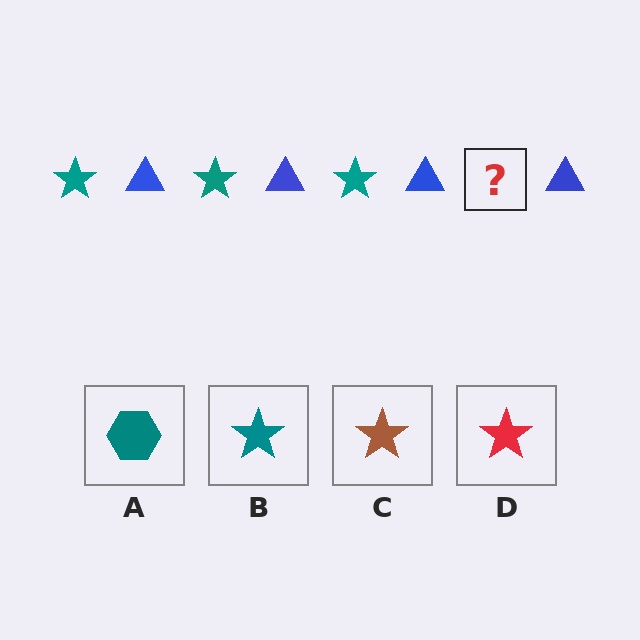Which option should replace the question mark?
Option B.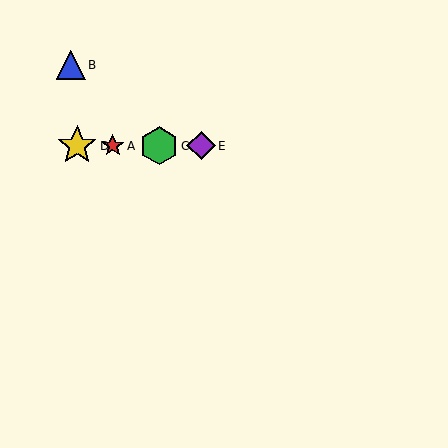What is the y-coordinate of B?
Object B is at y≈65.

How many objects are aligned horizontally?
4 objects (A, C, D, E) are aligned horizontally.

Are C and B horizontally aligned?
No, C is at y≈146 and B is at y≈65.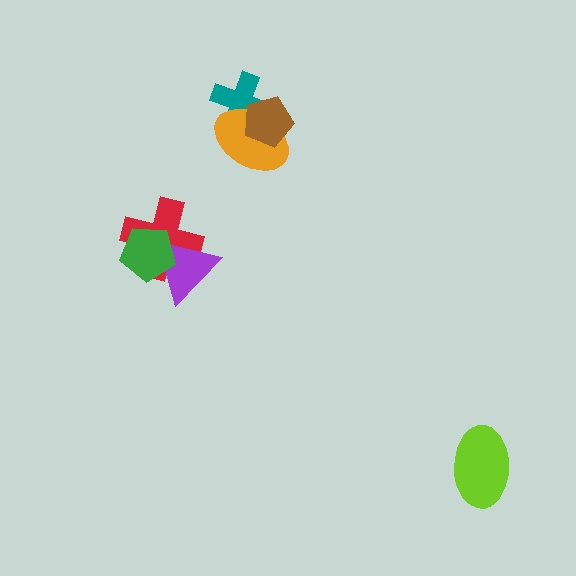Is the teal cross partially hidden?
Yes, it is partially covered by another shape.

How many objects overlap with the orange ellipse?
2 objects overlap with the orange ellipse.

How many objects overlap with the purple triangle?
2 objects overlap with the purple triangle.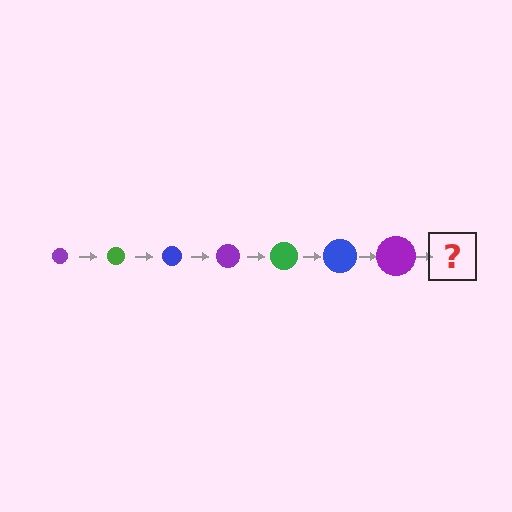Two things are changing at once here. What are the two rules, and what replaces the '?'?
The two rules are that the circle grows larger each step and the color cycles through purple, green, and blue. The '?' should be a green circle, larger than the previous one.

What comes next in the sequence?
The next element should be a green circle, larger than the previous one.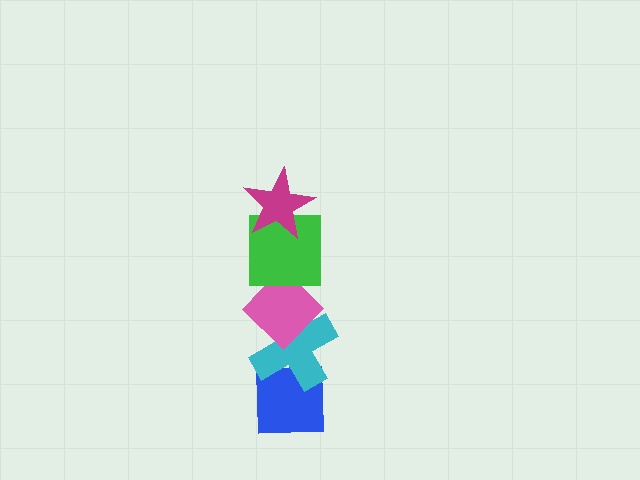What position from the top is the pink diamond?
The pink diamond is 3rd from the top.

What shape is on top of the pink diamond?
The green square is on top of the pink diamond.